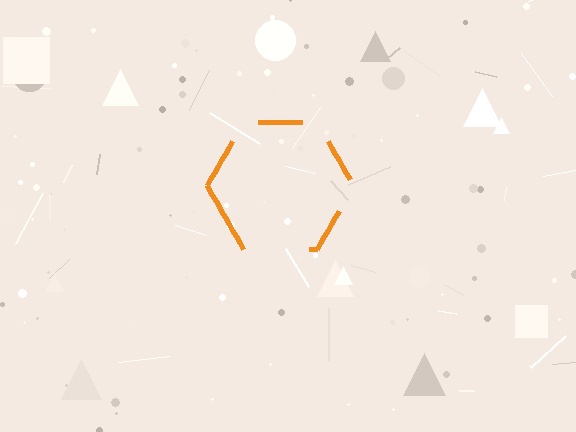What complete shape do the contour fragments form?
The contour fragments form a hexagon.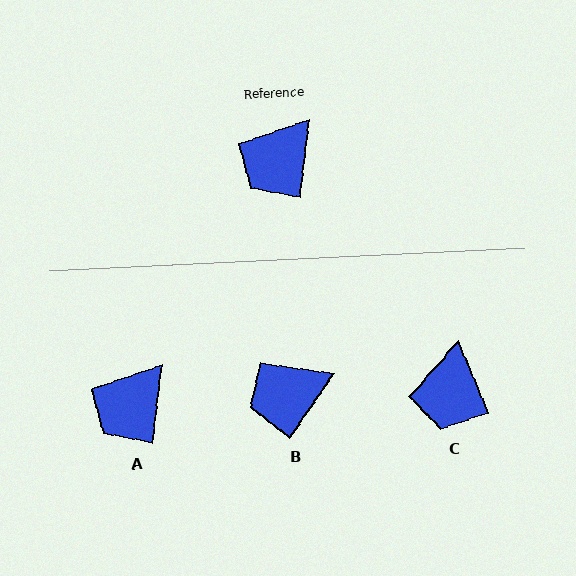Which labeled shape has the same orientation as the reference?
A.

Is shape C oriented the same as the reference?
No, it is off by about 30 degrees.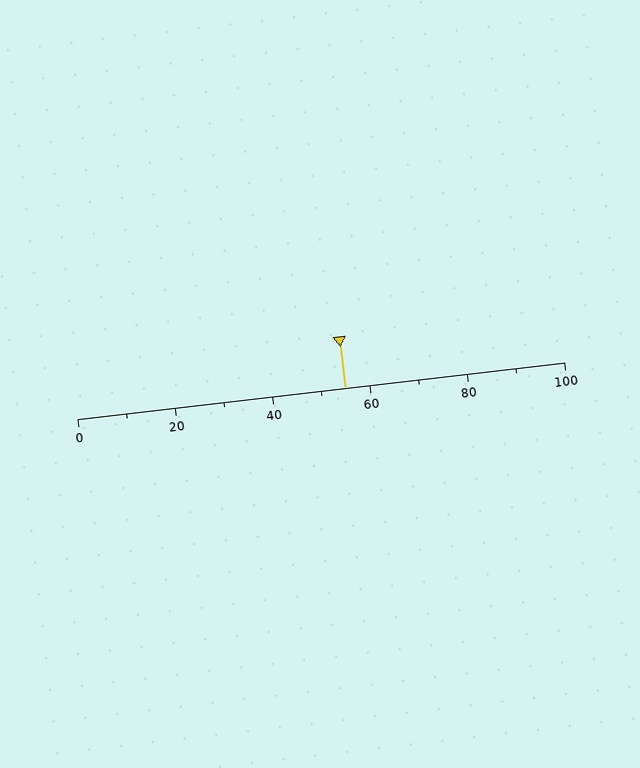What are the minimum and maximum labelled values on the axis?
The axis runs from 0 to 100.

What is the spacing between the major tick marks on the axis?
The major ticks are spaced 20 apart.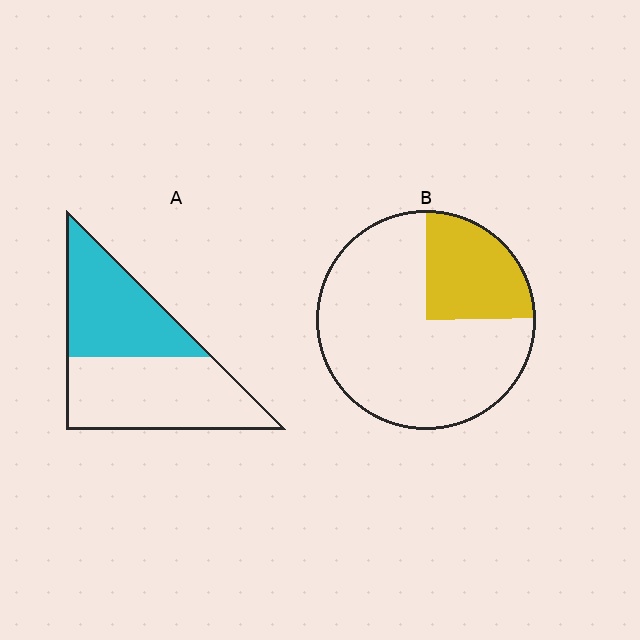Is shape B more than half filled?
No.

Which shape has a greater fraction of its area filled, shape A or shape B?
Shape A.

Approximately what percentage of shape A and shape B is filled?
A is approximately 45% and B is approximately 25%.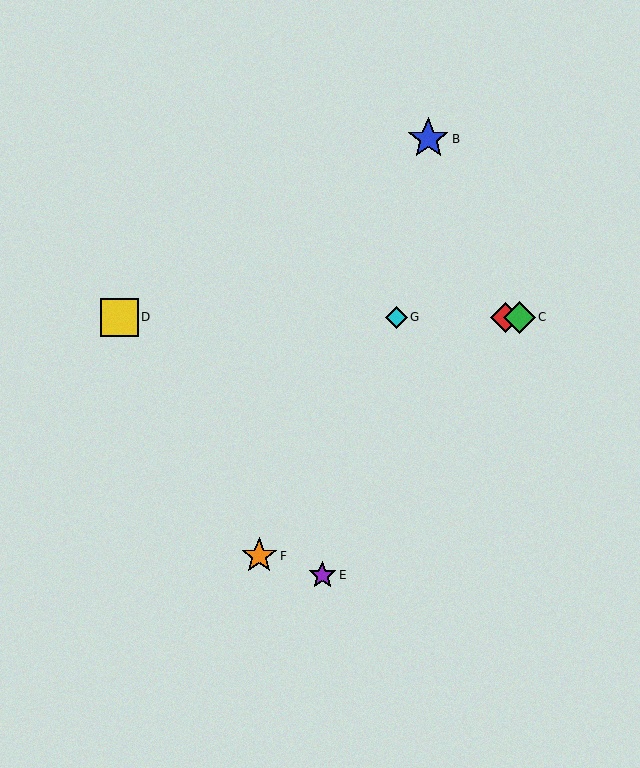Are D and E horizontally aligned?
No, D is at y≈317 and E is at y≈575.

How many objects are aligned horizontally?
4 objects (A, C, D, G) are aligned horizontally.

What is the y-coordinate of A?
Object A is at y≈317.